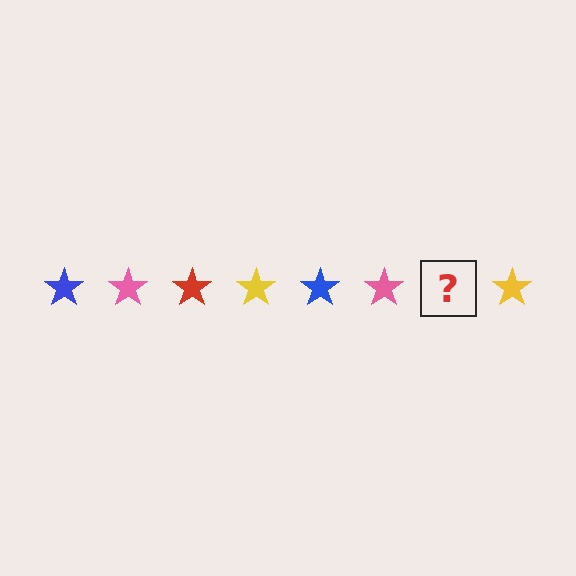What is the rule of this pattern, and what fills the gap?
The rule is that the pattern cycles through blue, pink, red, yellow stars. The gap should be filled with a red star.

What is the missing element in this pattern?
The missing element is a red star.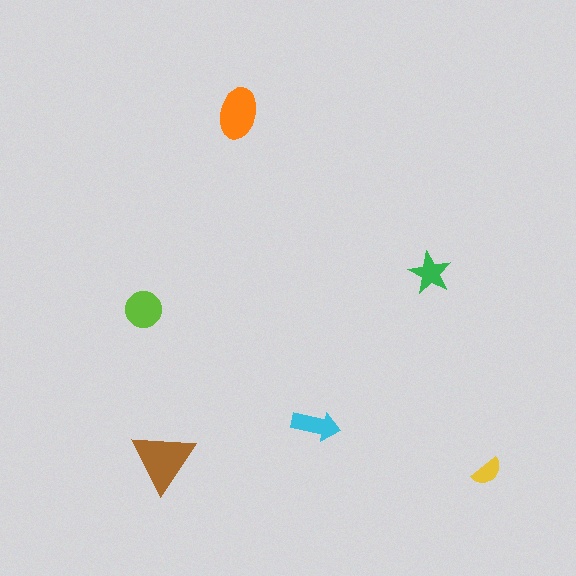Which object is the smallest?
The yellow semicircle.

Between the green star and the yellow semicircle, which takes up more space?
The green star.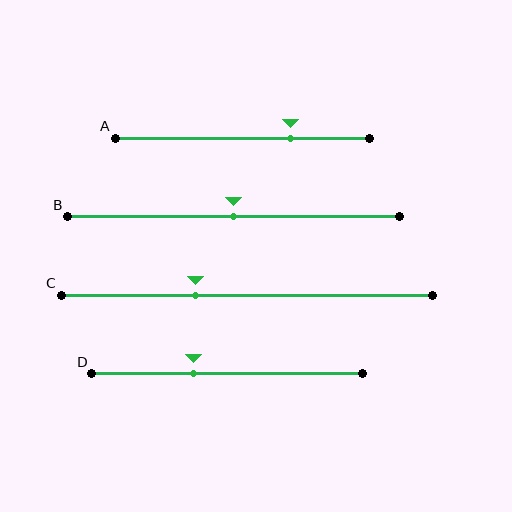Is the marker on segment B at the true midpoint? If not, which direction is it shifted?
Yes, the marker on segment B is at the true midpoint.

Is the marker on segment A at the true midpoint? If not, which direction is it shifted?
No, the marker on segment A is shifted to the right by about 19% of the segment length.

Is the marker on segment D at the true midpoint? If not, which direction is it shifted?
No, the marker on segment D is shifted to the left by about 12% of the segment length.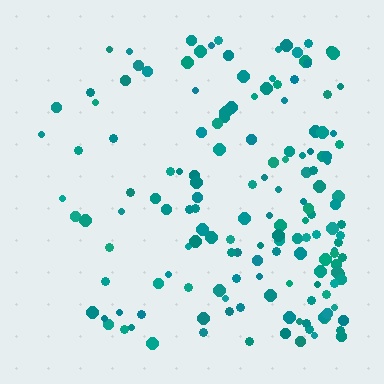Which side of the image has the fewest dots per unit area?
The left.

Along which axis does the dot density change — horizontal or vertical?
Horizontal.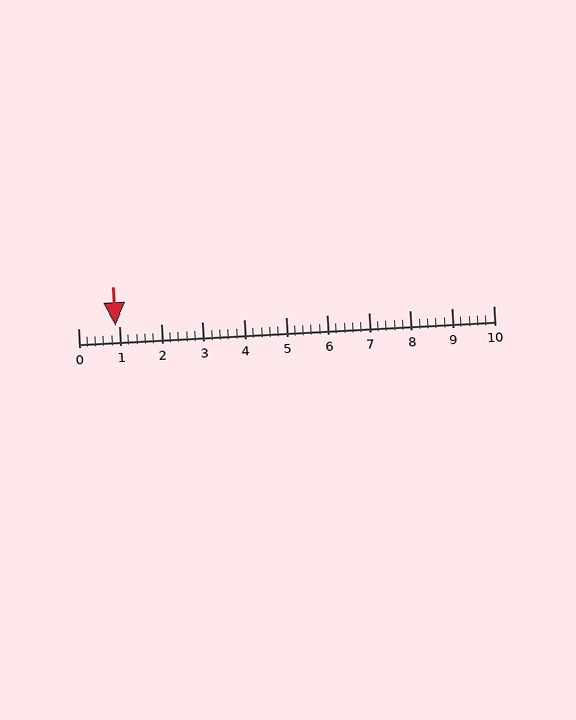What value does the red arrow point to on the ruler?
The red arrow points to approximately 0.9.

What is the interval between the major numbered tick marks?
The major tick marks are spaced 1 units apart.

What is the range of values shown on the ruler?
The ruler shows values from 0 to 10.